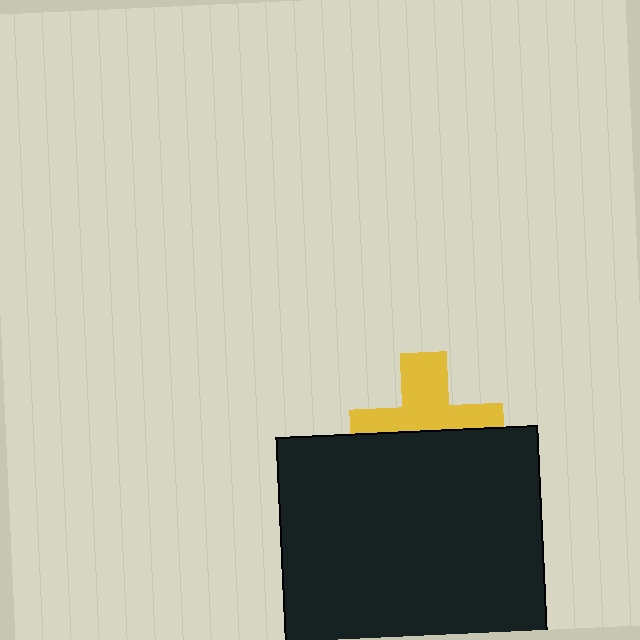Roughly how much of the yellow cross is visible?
About half of it is visible (roughly 51%).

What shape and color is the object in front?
The object in front is a black square.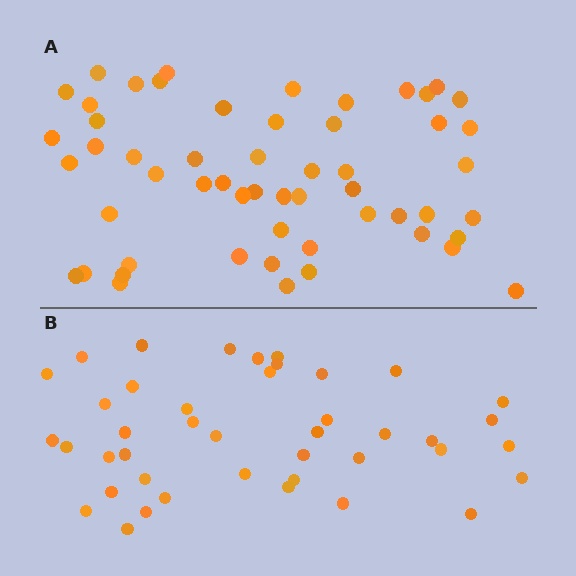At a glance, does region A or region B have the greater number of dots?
Region A (the top region) has more dots.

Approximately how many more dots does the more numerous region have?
Region A has approximately 15 more dots than region B.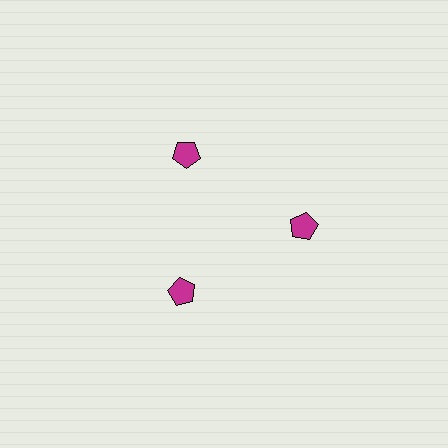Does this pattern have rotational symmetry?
Yes, this pattern has 3-fold rotational symmetry. It looks the same after rotating 120 degrees around the center.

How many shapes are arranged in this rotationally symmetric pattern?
There are 3 shapes, arranged in 3 groups of 1.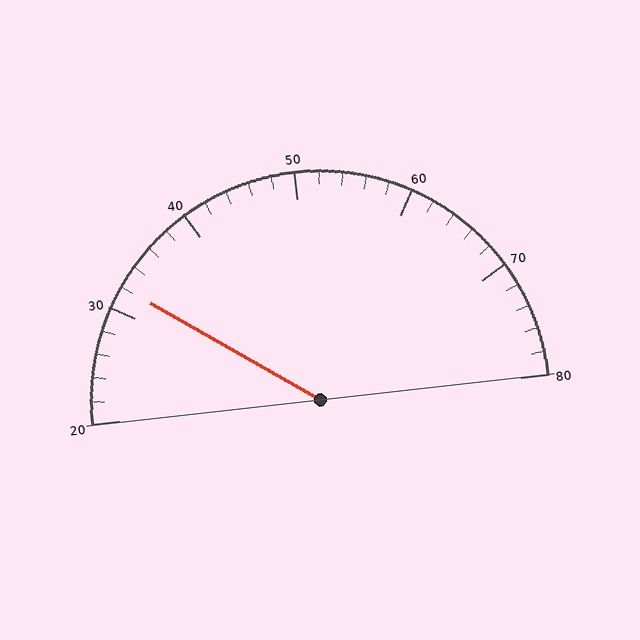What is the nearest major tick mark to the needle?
The nearest major tick mark is 30.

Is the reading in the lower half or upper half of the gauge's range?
The reading is in the lower half of the range (20 to 80).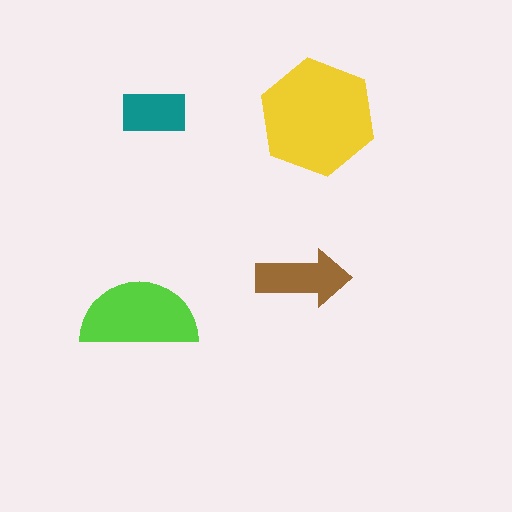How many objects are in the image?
There are 4 objects in the image.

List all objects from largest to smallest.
The yellow hexagon, the lime semicircle, the brown arrow, the teal rectangle.